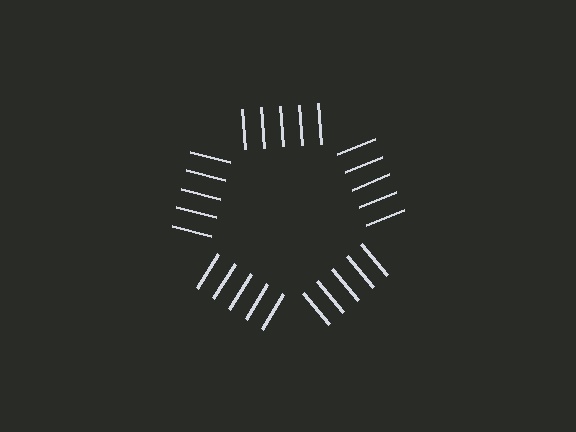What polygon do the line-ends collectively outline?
An illusory pentagon — the line segments terminate on its edges but no continuous stroke is drawn.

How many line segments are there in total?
25 — 5 along each of the 5 edges.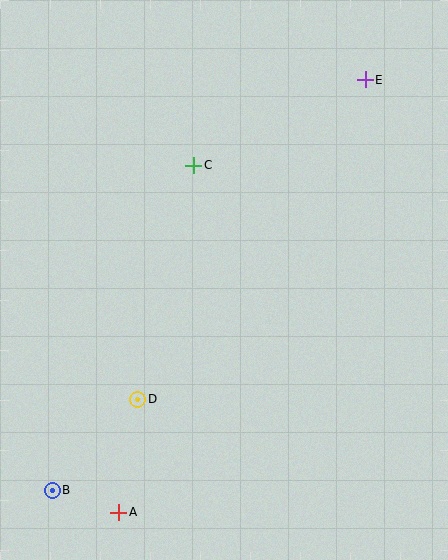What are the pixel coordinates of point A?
Point A is at (119, 512).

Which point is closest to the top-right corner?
Point E is closest to the top-right corner.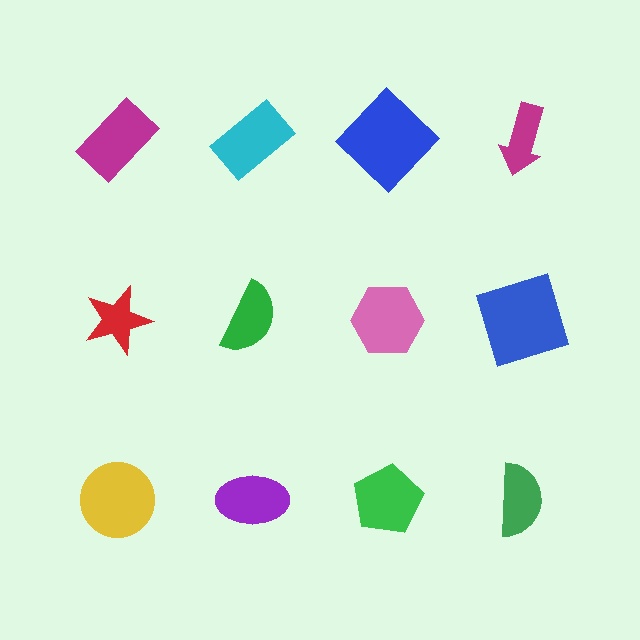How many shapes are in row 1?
4 shapes.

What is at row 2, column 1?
A red star.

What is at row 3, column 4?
A green semicircle.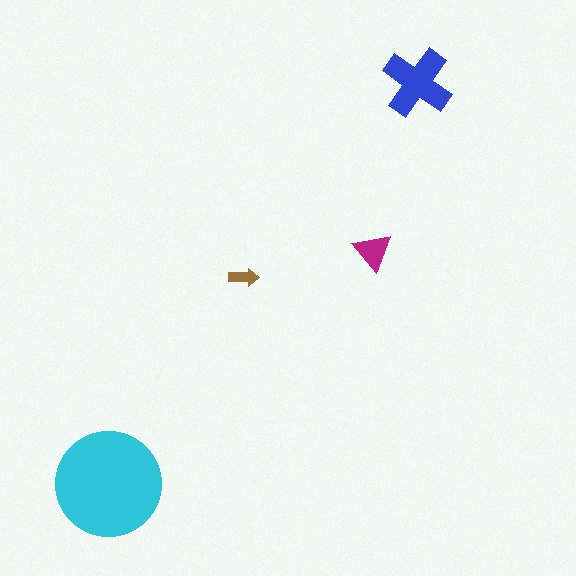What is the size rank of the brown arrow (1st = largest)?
4th.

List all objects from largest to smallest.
The cyan circle, the blue cross, the magenta triangle, the brown arrow.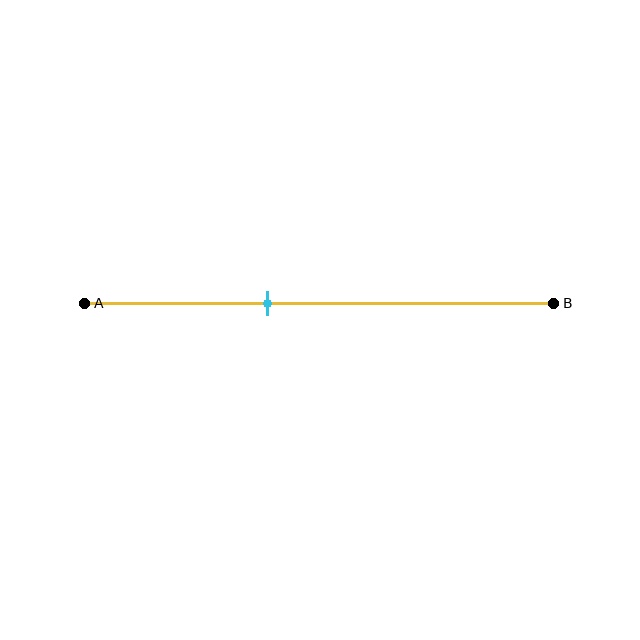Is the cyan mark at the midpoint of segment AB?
No, the mark is at about 40% from A, not at the 50% midpoint.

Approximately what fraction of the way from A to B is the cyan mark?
The cyan mark is approximately 40% of the way from A to B.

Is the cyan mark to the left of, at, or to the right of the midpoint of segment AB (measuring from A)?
The cyan mark is to the left of the midpoint of segment AB.